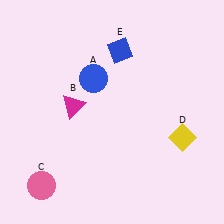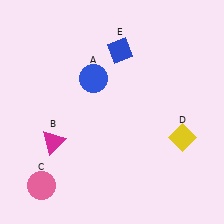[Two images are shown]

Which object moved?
The magenta triangle (B) moved down.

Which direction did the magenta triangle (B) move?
The magenta triangle (B) moved down.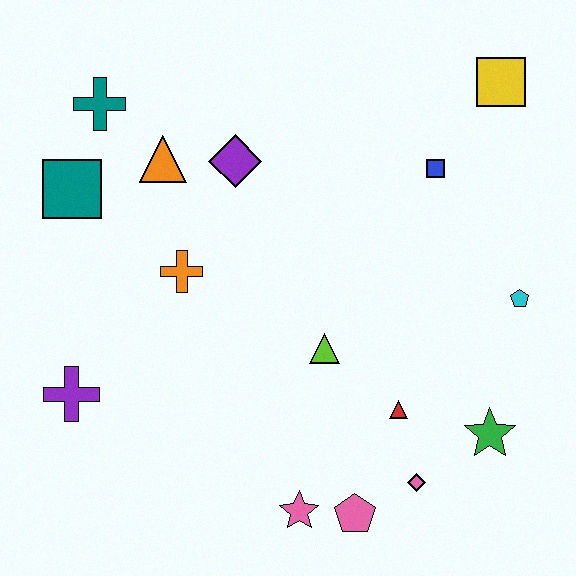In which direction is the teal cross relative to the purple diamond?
The teal cross is to the left of the purple diamond.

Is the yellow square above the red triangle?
Yes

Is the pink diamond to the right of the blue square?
No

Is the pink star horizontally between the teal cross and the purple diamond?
No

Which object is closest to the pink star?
The pink pentagon is closest to the pink star.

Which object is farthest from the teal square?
The green star is farthest from the teal square.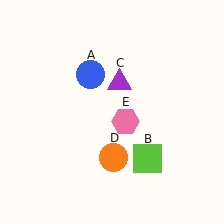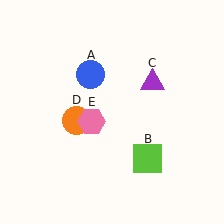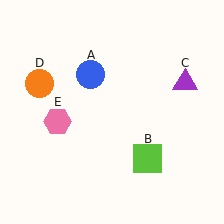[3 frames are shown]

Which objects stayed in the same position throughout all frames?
Blue circle (object A) and lime square (object B) remained stationary.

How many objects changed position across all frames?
3 objects changed position: purple triangle (object C), orange circle (object D), pink hexagon (object E).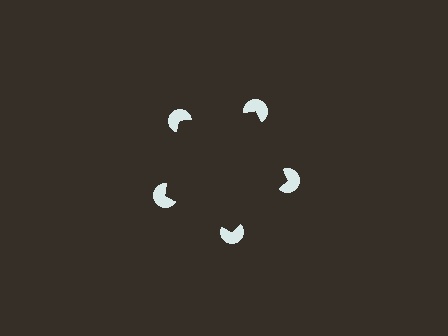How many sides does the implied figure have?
5 sides.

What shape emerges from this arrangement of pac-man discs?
An illusory pentagon — its edges are inferred from the aligned wedge cuts in the pac-man discs, not physically drawn.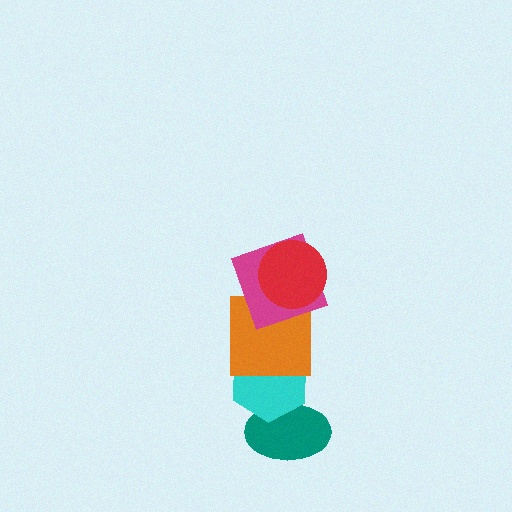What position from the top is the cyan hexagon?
The cyan hexagon is 4th from the top.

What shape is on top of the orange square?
The magenta square is on top of the orange square.